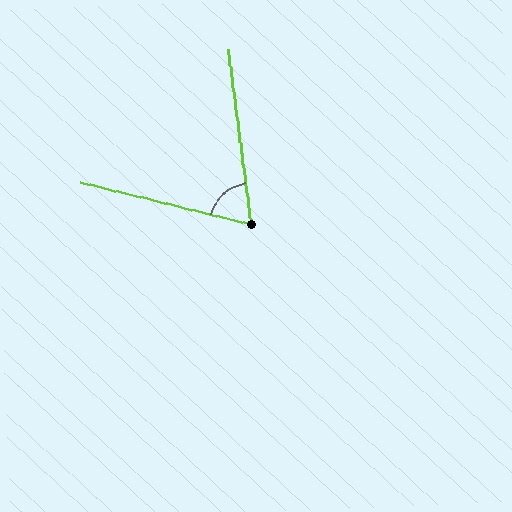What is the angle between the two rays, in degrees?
Approximately 68 degrees.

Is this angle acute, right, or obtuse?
It is acute.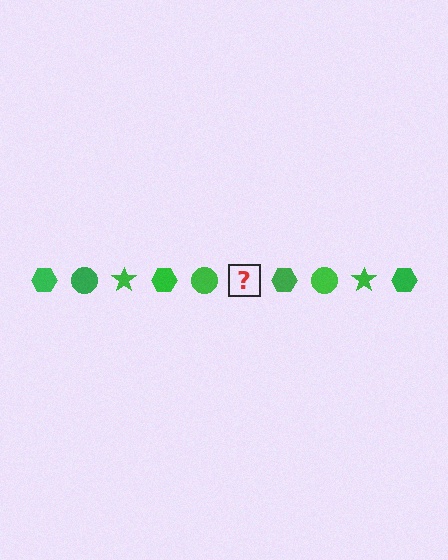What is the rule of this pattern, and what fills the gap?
The rule is that the pattern cycles through hexagon, circle, star shapes in green. The gap should be filled with a green star.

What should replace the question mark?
The question mark should be replaced with a green star.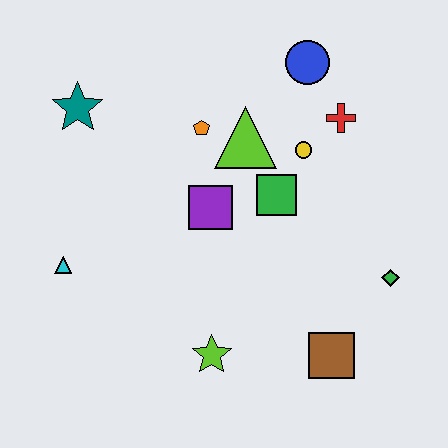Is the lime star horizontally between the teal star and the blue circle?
Yes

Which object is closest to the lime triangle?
The orange pentagon is closest to the lime triangle.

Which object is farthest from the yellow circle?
The cyan triangle is farthest from the yellow circle.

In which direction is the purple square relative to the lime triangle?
The purple square is below the lime triangle.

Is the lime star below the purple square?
Yes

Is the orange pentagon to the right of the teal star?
Yes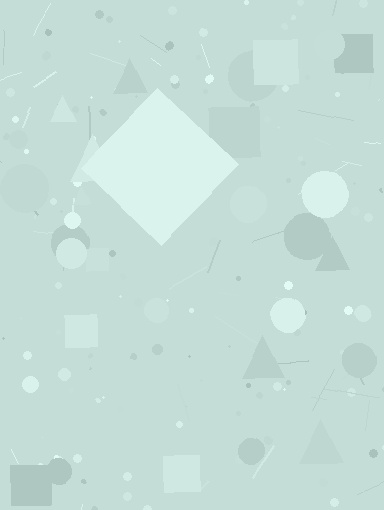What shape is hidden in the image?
A diamond is hidden in the image.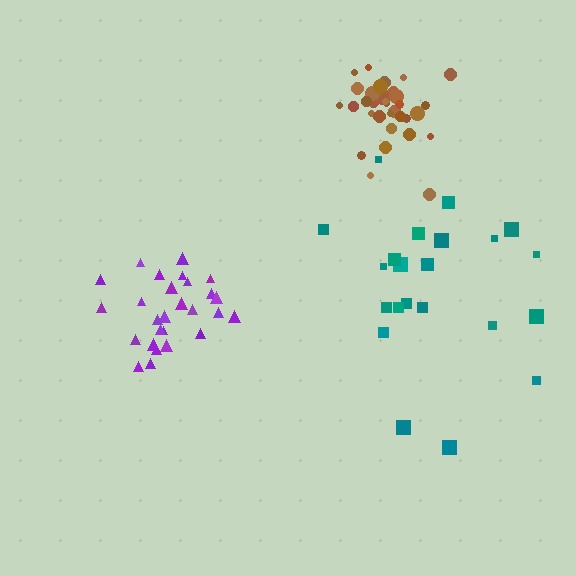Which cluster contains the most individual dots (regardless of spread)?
Brown (34).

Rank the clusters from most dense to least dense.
brown, purple, teal.